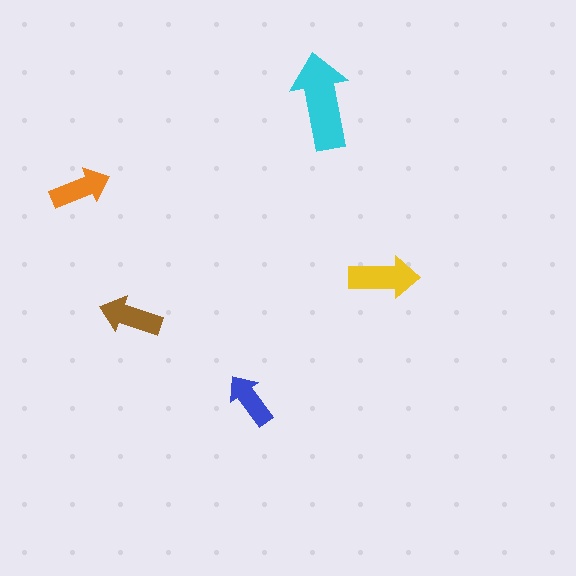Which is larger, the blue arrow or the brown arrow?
The brown one.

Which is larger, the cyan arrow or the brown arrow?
The cyan one.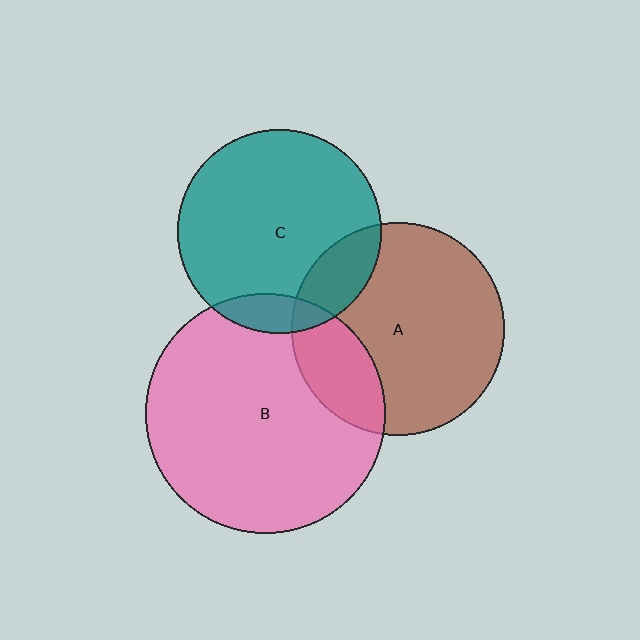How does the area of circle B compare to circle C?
Approximately 1.4 times.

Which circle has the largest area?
Circle B (pink).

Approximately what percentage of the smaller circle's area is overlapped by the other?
Approximately 10%.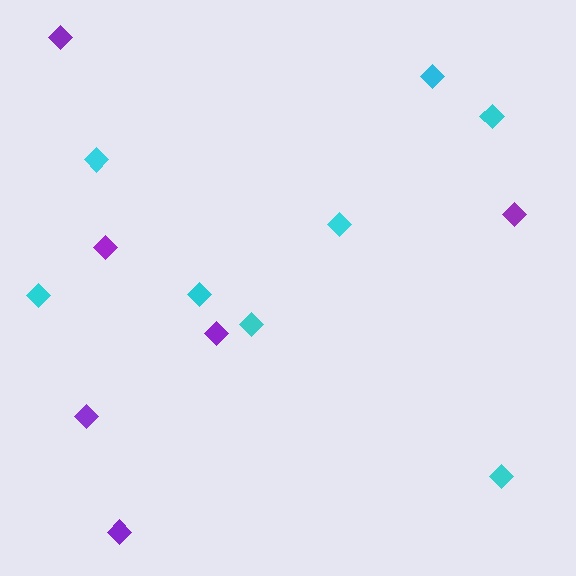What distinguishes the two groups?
There are 2 groups: one group of purple diamonds (6) and one group of cyan diamonds (8).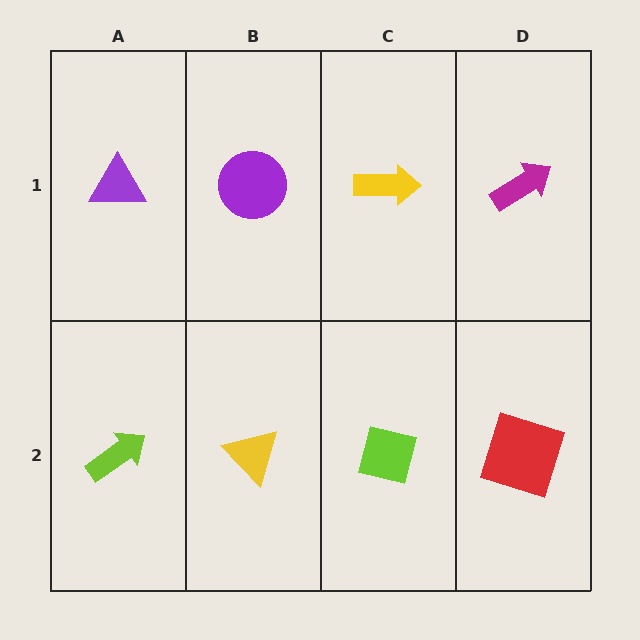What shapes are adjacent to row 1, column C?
A lime square (row 2, column C), a purple circle (row 1, column B), a magenta arrow (row 1, column D).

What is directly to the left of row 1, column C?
A purple circle.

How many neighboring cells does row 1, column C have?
3.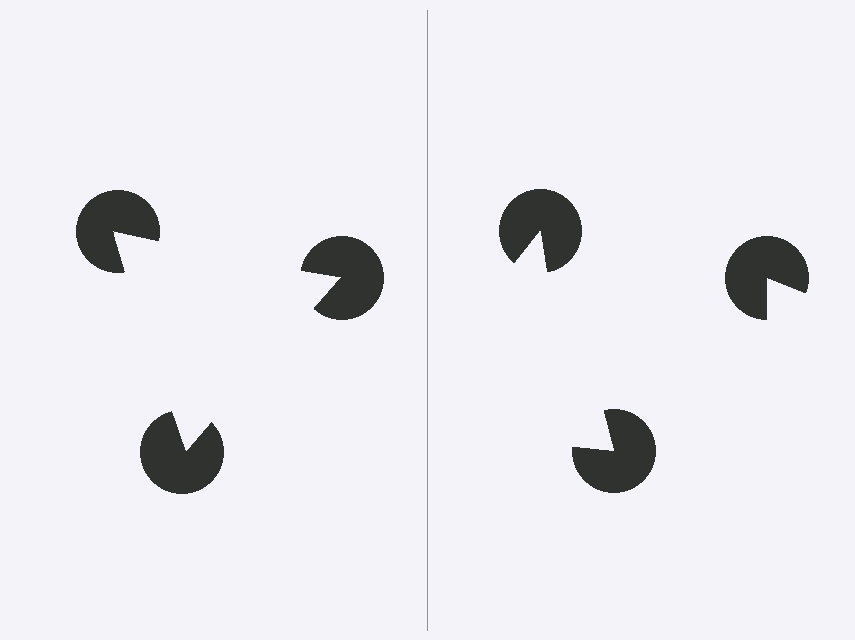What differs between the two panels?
The pac-man discs are positioned identically on both sides; only the wedge orientations differ. On the left they align to a triangle; on the right they are misaligned.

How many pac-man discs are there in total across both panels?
6 — 3 on each side.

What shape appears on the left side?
An illusory triangle.